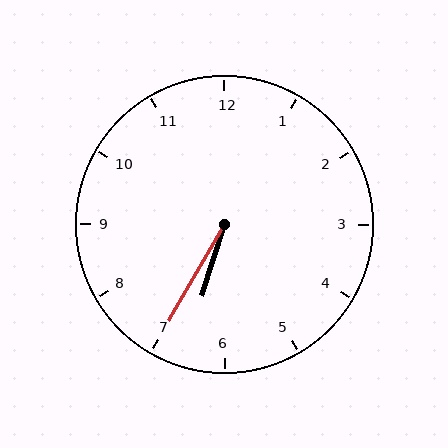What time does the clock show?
6:35.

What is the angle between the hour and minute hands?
Approximately 12 degrees.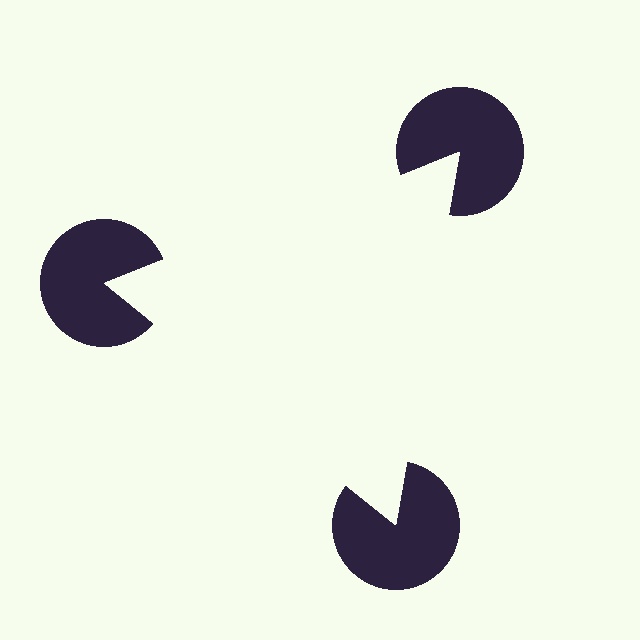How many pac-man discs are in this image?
There are 3 — one at each vertex of the illusory triangle.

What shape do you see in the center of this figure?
An illusory triangle — its edges are inferred from the aligned wedge cuts in the pac-man discs, not physically drawn.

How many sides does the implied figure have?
3 sides.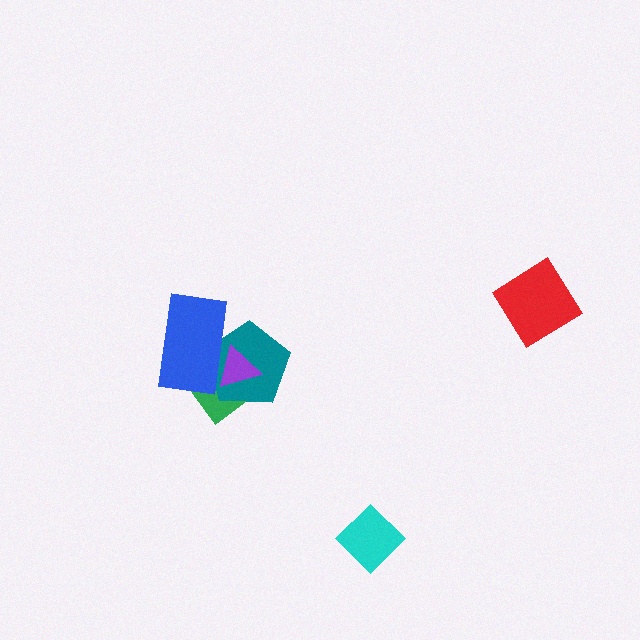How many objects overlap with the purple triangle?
3 objects overlap with the purple triangle.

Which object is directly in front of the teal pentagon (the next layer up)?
The purple triangle is directly in front of the teal pentagon.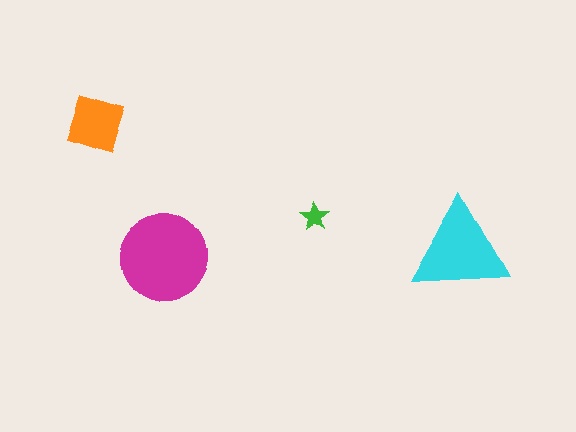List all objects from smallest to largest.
The green star, the orange square, the cyan triangle, the magenta circle.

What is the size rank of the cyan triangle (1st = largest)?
2nd.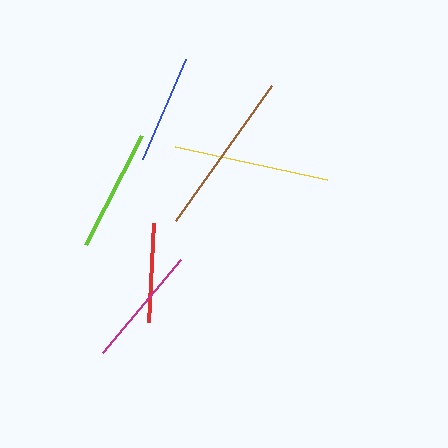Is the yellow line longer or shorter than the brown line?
The brown line is longer than the yellow line.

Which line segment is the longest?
The brown line is the longest at approximately 165 pixels.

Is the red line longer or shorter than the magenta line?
The magenta line is longer than the red line.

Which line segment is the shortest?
The red line is the shortest at approximately 100 pixels.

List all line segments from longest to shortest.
From longest to shortest: brown, yellow, lime, magenta, blue, red.